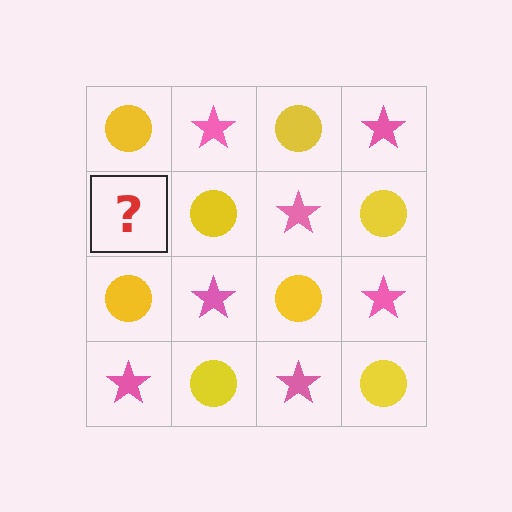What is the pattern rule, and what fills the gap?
The rule is that it alternates yellow circle and pink star in a checkerboard pattern. The gap should be filled with a pink star.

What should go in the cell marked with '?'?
The missing cell should contain a pink star.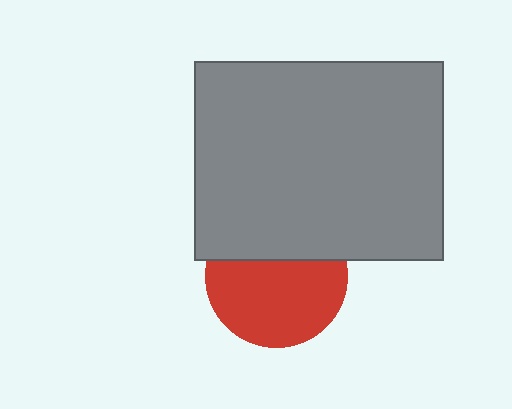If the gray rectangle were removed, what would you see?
You would see the complete red circle.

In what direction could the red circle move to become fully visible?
The red circle could move down. That would shift it out from behind the gray rectangle entirely.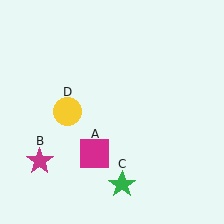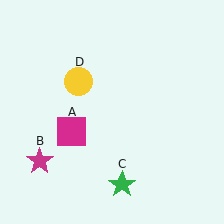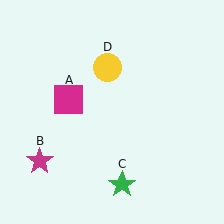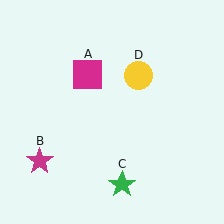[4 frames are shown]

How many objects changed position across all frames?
2 objects changed position: magenta square (object A), yellow circle (object D).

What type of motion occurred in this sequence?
The magenta square (object A), yellow circle (object D) rotated clockwise around the center of the scene.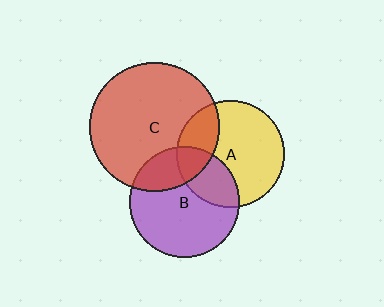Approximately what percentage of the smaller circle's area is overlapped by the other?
Approximately 30%.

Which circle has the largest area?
Circle C (red).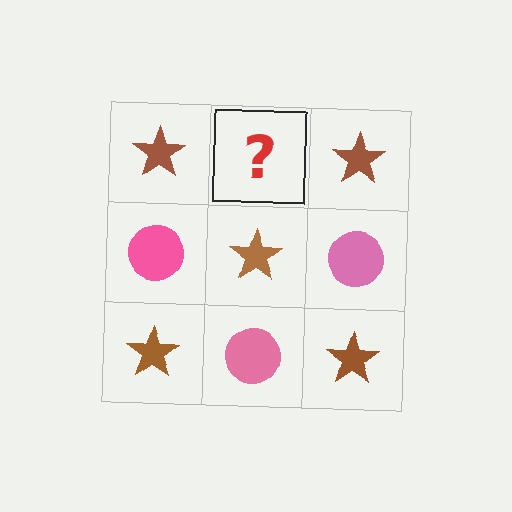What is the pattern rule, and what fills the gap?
The rule is that it alternates brown star and pink circle in a checkerboard pattern. The gap should be filled with a pink circle.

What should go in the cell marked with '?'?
The missing cell should contain a pink circle.